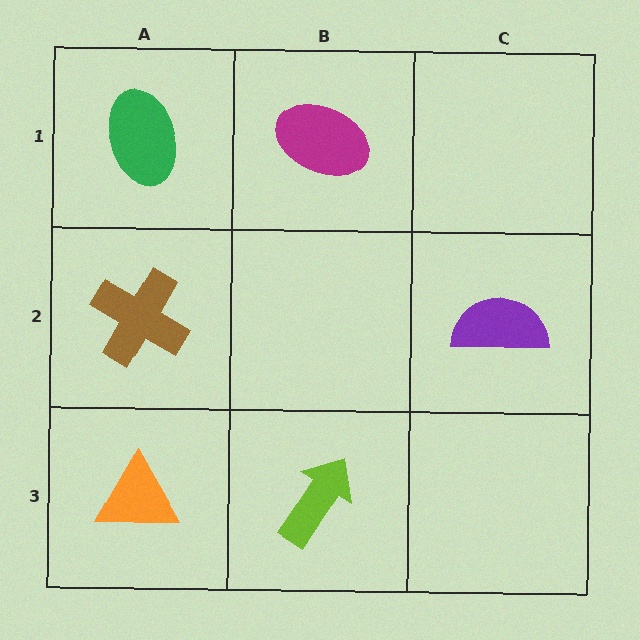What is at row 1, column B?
A magenta ellipse.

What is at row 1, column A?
A green ellipse.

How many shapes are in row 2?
2 shapes.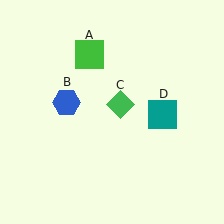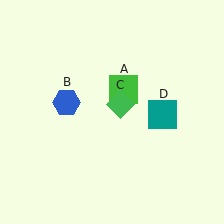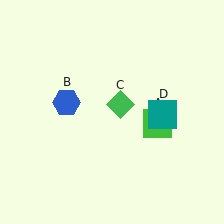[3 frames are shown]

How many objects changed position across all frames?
1 object changed position: green square (object A).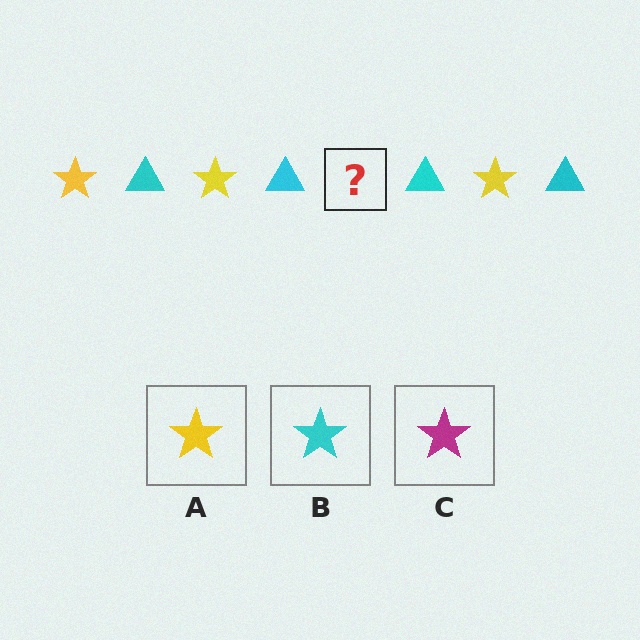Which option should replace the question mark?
Option A.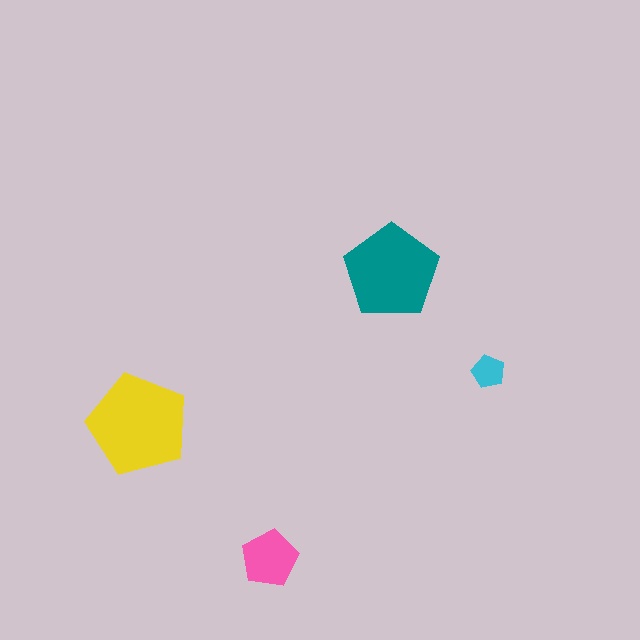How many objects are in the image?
There are 4 objects in the image.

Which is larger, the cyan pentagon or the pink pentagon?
The pink one.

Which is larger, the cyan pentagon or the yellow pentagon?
The yellow one.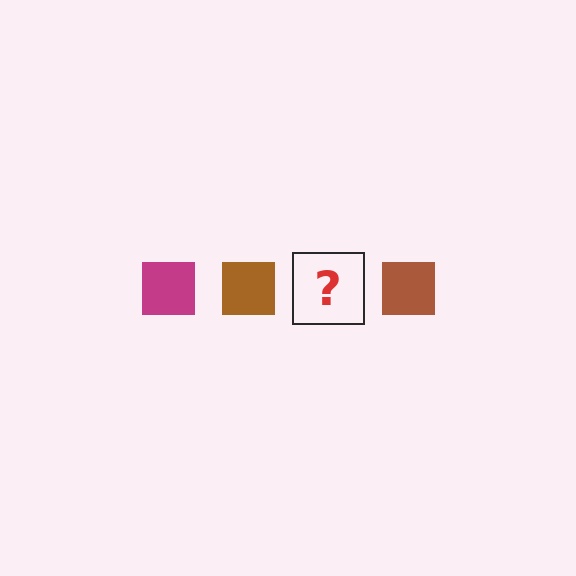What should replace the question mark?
The question mark should be replaced with a magenta square.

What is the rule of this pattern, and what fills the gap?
The rule is that the pattern cycles through magenta, brown squares. The gap should be filled with a magenta square.